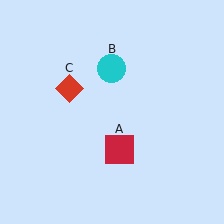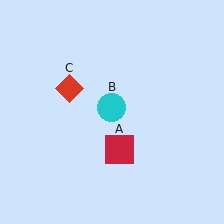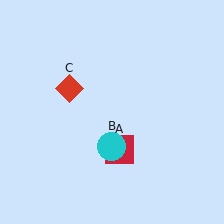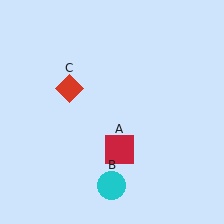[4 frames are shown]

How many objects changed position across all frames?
1 object changed position: cyan circle (object B).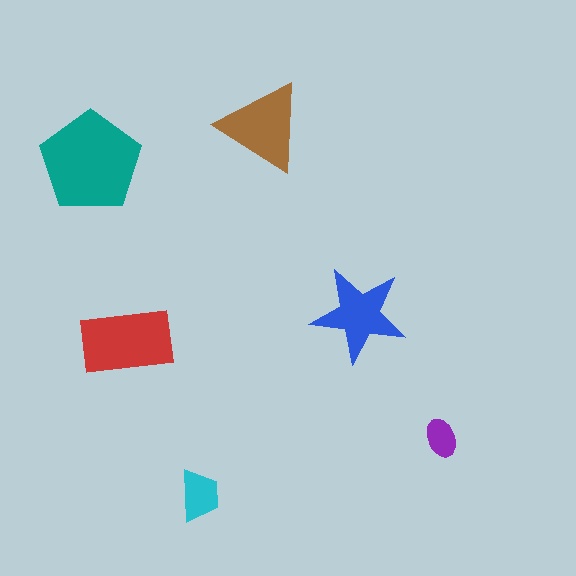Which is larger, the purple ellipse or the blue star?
The blue star.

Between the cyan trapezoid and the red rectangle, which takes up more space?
The red rectangle.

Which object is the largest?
The teal pentagon.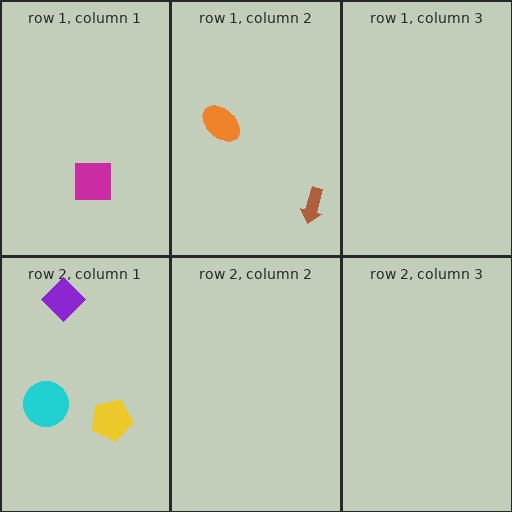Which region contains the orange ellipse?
The row 1, column 2 region.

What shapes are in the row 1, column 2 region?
The orange ellipse, the brown arrow.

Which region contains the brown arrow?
The row 1, column 2 region.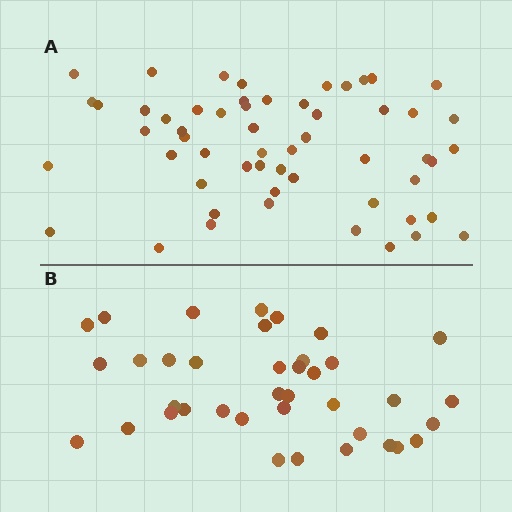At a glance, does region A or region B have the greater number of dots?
Region A (the top region) has more dots.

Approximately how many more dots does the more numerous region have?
Region A has approximately 20 more dots than region B.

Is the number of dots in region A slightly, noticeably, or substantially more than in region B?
Region A has substantially more. The ratio is roughly 1.5 to 1.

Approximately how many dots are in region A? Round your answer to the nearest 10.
About 60 dots. (The exact count is 56, which rounds to 60.)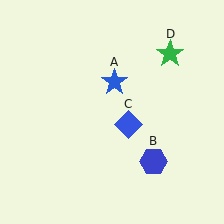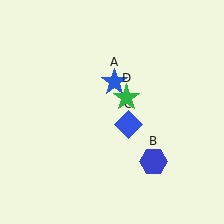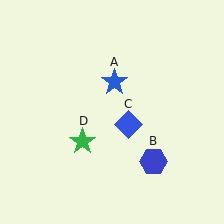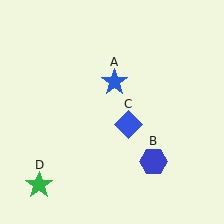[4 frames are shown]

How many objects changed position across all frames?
1 object changed position: green star (object D).